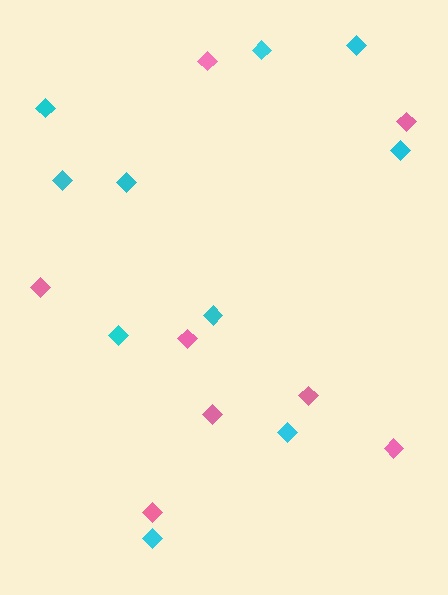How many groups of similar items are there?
There are 2 groups: one group of cyan diamonds (10) and one group of pink diamonds (8).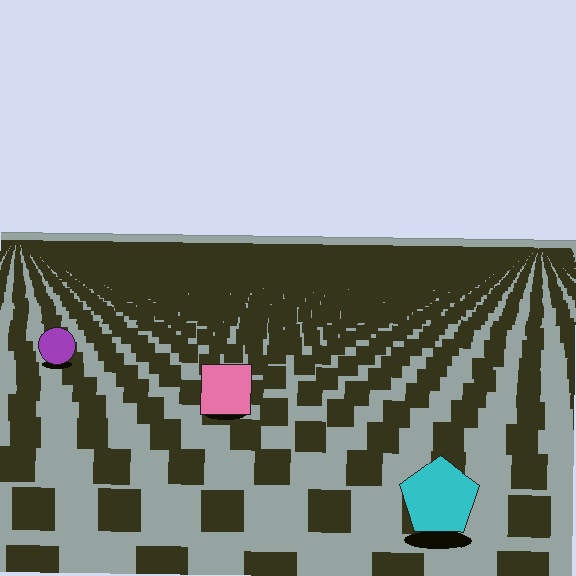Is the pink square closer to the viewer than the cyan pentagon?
No. The cyan pentagon is closer — you can tell from the texture gradient: the ground texture is coarser near it.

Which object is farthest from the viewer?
The purple circle is farthest from the viewer. It appears smaller and the ground texture around it is denser.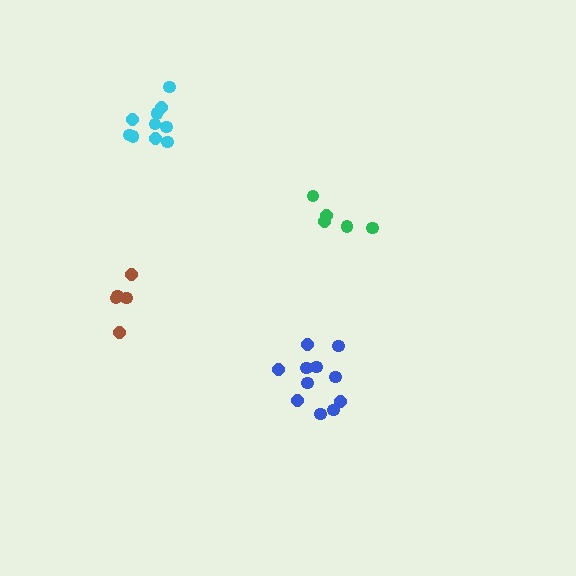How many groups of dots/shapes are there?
There are 4 groups.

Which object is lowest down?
The blue cluster is bottommost.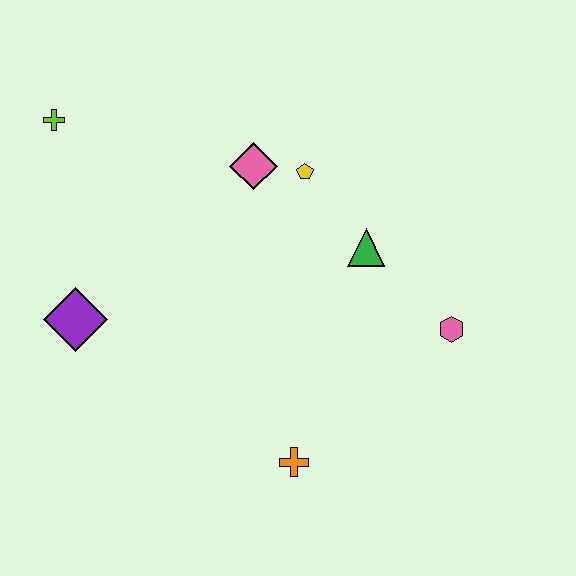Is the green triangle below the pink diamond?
Yes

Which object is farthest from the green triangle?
The lime cross is farthest from the green triangle.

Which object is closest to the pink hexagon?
The green triangle is closest to the pink hexagon.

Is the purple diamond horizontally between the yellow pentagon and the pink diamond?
No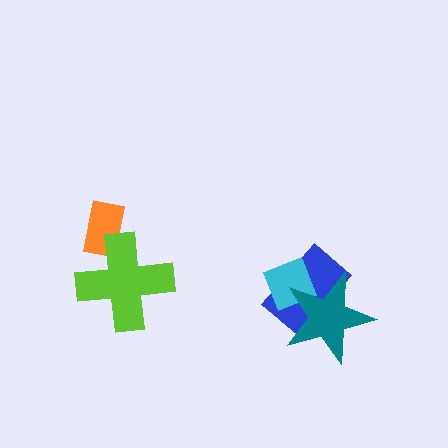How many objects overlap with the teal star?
2 objects overlap with the teal star.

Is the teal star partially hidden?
No, no other shape covers it.